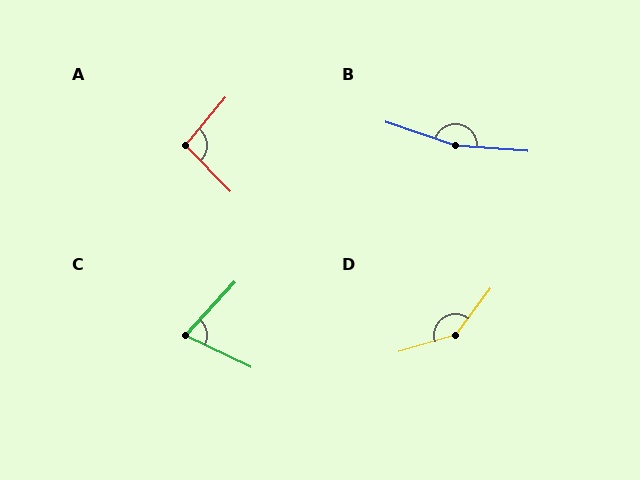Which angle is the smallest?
C, at approximately 72 degrees.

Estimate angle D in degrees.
Approximately 144 degrees.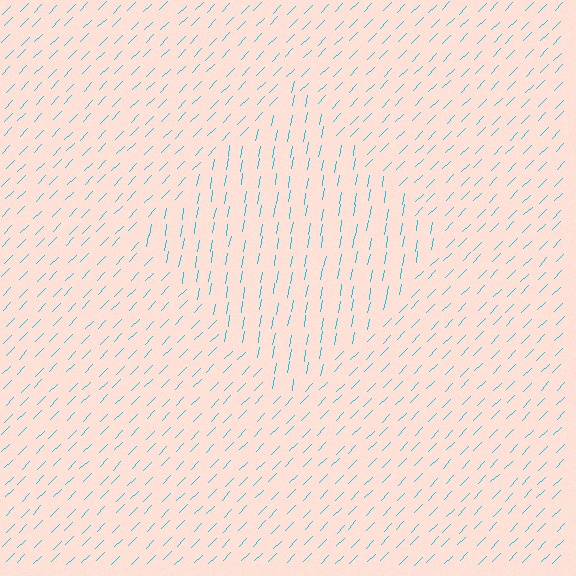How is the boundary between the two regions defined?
The boundary is defined purely by a change in line orientation (approximately 35 degrees difference). All lines are the same color and thickness.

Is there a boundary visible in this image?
Yes, there is a texture boundary formed by a change in line orientation.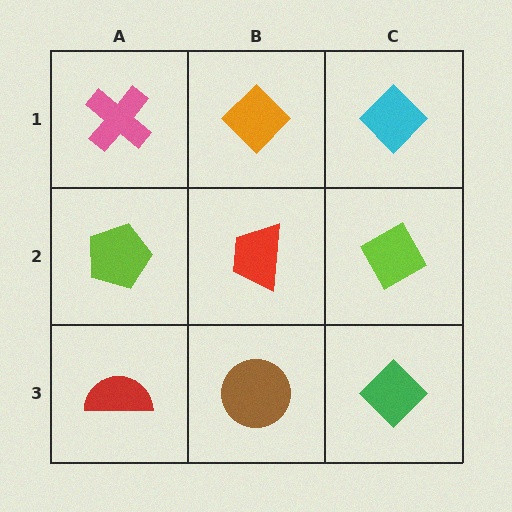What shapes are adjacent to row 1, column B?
A red trapezoid (row 2, column B), a pink cross (row 1, column A), a cyan diamond (row 1, column C).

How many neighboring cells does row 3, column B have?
3.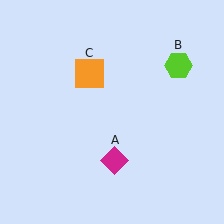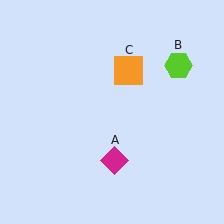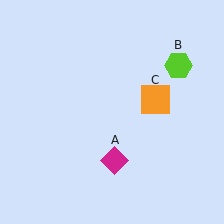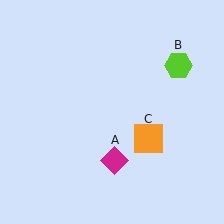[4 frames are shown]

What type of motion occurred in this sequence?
The orange square (object C) rotated clockwise around the center of the scene.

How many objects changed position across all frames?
1 object changed position: orange square (object C).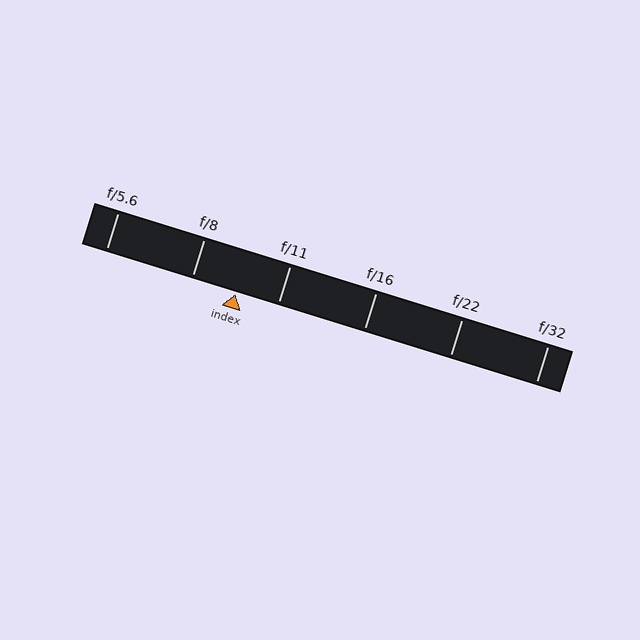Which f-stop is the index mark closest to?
The index mark is closest to f/11.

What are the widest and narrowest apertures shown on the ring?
The widest aperture shown is f/5.6 and the narrowest is f/32.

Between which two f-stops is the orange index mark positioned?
The index mark is between f/8 and f/11.